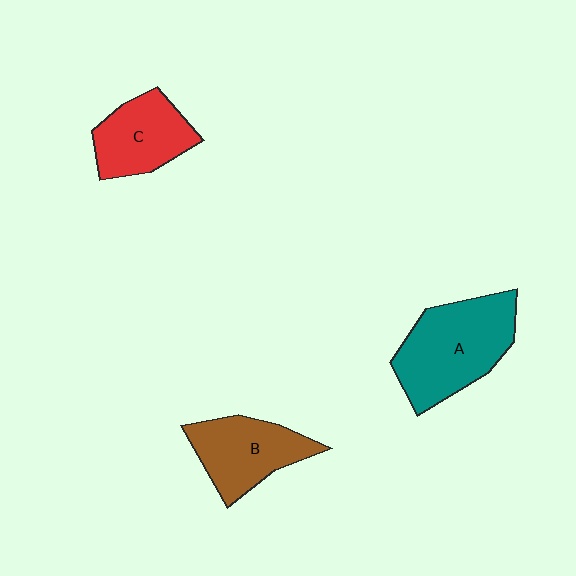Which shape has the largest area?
Shape A (teal).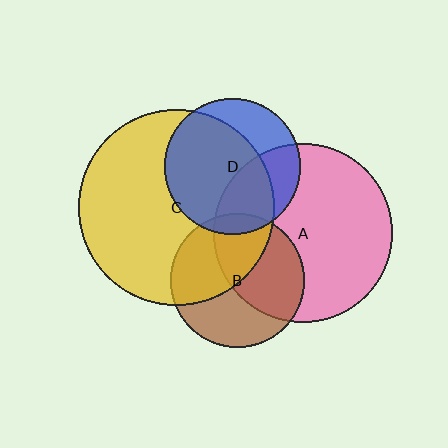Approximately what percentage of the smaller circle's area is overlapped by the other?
Approximately 50%.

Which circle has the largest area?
Circle C (yellow).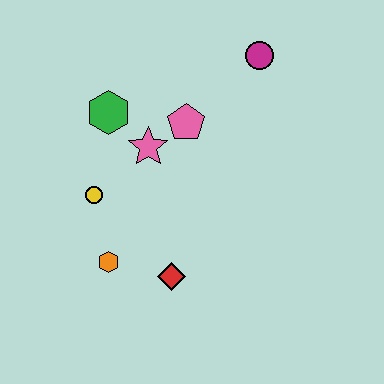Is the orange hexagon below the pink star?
Yes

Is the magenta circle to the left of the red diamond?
No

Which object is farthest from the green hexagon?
The red diamond is farthest from the green hexagon.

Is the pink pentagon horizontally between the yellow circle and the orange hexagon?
No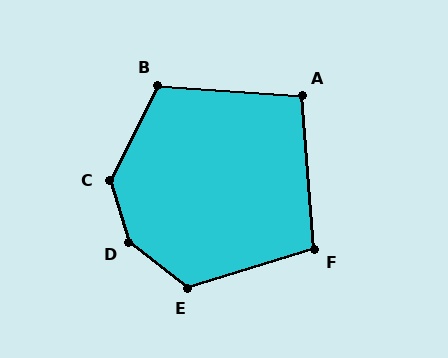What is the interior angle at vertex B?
Approximately 113 degrees (obtuse).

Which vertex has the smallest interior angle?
A, at approximately 98 degrees.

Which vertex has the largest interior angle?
D, at approximately 145 degrees.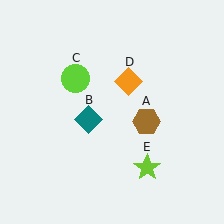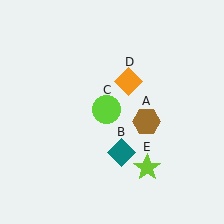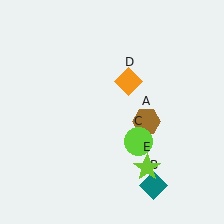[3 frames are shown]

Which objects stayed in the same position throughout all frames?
Brown hexagon (object A) and orange diamond (object D) and lime star (object E) remained stationary.